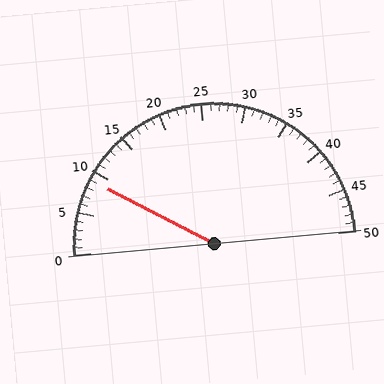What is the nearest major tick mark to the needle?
The nearest major tick mark is 10.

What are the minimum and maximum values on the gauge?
The gauge ranges from 0 to 50.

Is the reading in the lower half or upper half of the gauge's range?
The reading is in the lower half of the range (0 to 50).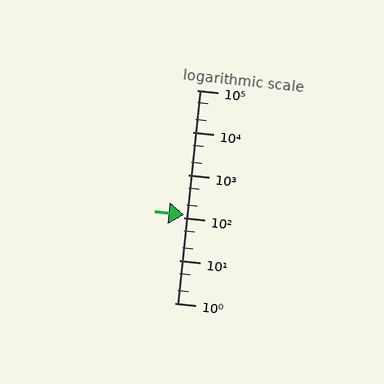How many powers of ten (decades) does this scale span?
The scale spans 5 decades, from 1 to 100000.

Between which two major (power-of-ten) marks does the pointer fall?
The pointer is between 100 and 1000.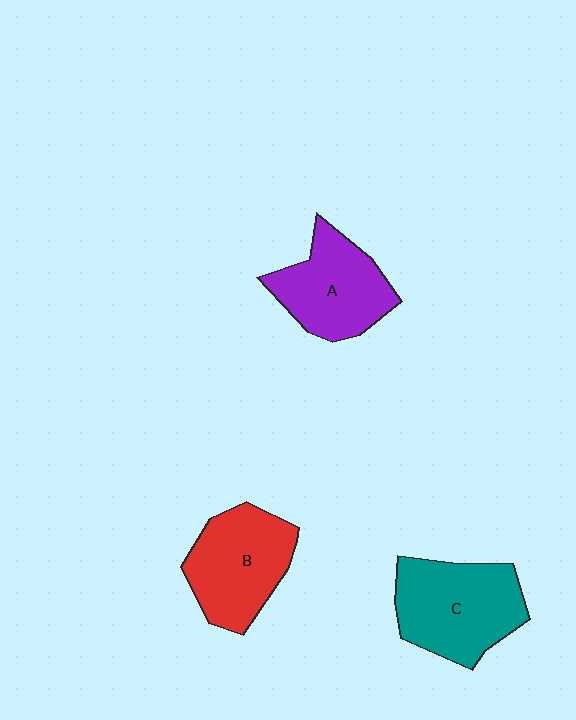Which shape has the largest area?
Shape C (teal).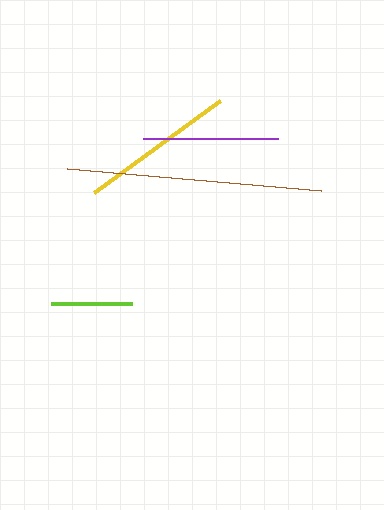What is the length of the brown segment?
The brown segment is approximately 256 pixels long.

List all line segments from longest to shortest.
From longest to shortest: brown, yellow, purple, lime.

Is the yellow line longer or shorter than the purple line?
The yellow line is longer than the purple line.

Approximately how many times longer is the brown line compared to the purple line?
The brown line is approximately 1.9 times the length of the purple line.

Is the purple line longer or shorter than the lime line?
The purple line is longer than the lime line.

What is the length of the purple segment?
The purple segment is approximately 135 pixels long.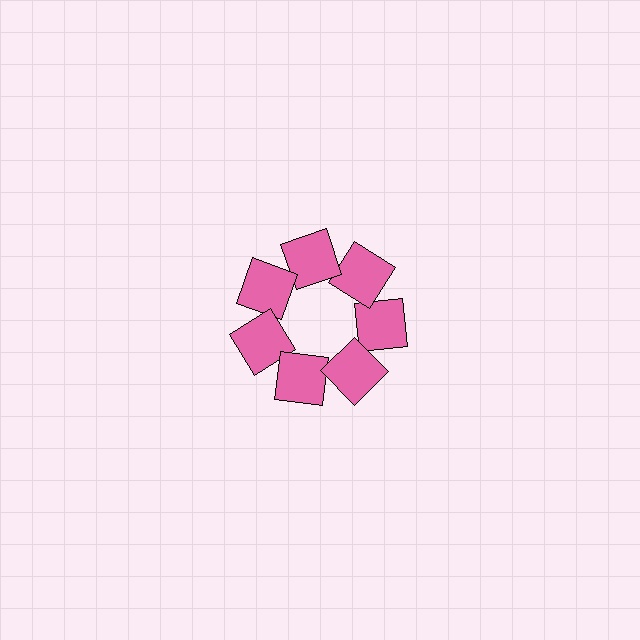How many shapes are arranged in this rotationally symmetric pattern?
There are 7 shapes, arranged in 7 groups of 1.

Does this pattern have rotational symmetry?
Yes, this pattern has 7-fold rotational symmetry. It looks the same after rotating 51 degrees around the center.